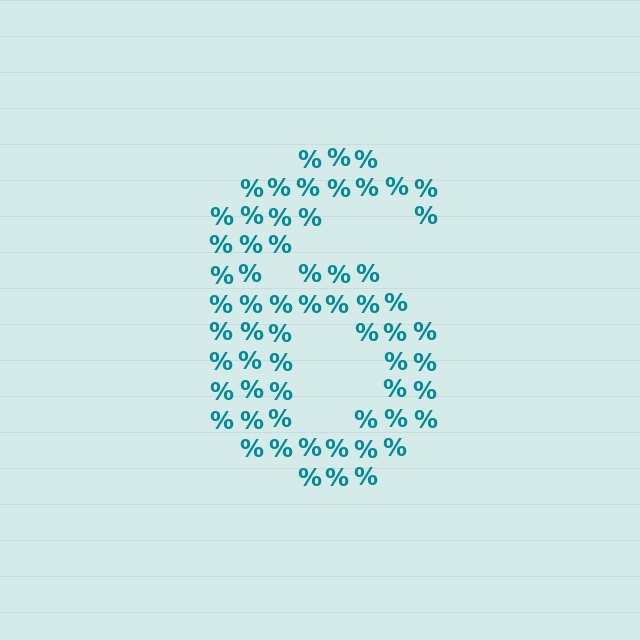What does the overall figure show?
The overall figure shows the digit 6.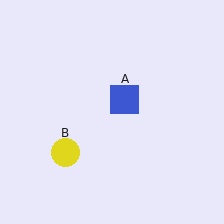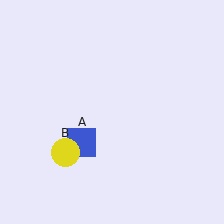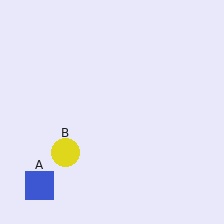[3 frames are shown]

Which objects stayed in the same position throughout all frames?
Yellow circle (object B) remained stationary.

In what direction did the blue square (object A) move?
The blue square (object A) moved down and to the left.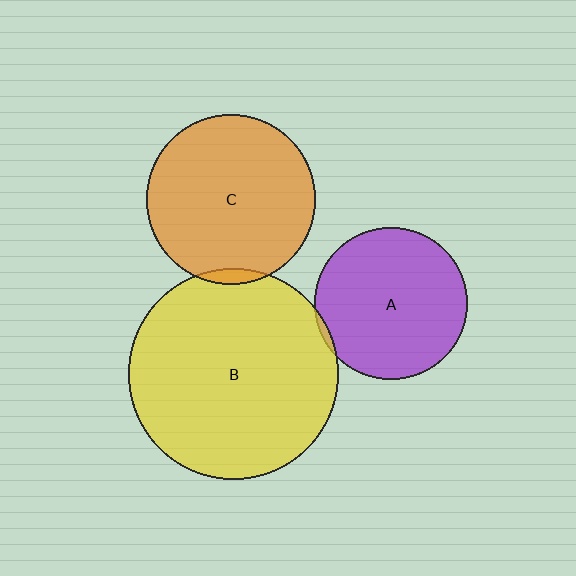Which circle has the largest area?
Circle B (yellow).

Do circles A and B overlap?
Yes.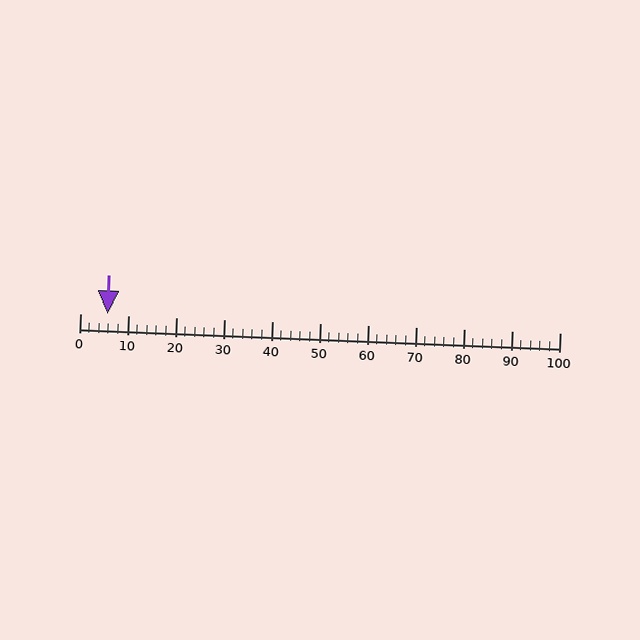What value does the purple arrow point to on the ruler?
The purple arrow points to approximately 6.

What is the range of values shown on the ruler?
The ruler shows values from 0 to 100.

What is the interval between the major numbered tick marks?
The major tick marks are spaced 10 units apart.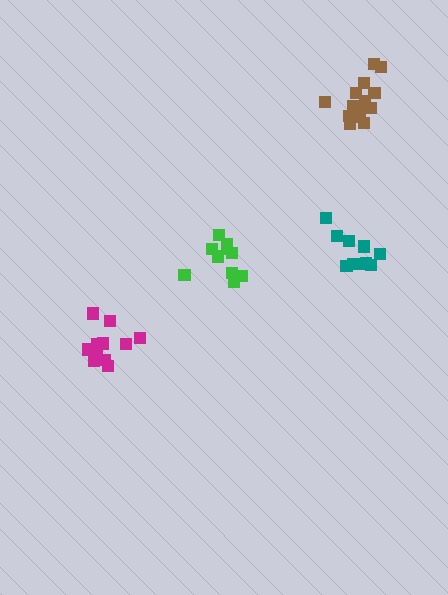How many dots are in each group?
Group 1: 10 dots, Group 2: 10 dots, Group 3: 15 dots, Group 4: 11 dots (46 total).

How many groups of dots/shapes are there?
There are 4 groups.